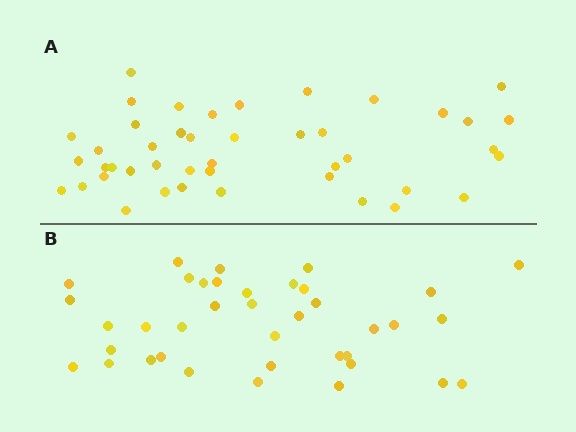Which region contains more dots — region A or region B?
Region A (the top region) has more dots.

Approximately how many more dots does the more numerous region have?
Region A has about 6 more dots than region B.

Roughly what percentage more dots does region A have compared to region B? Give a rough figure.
About 15% more.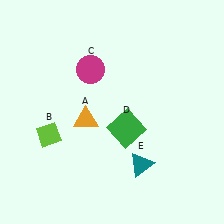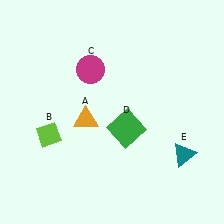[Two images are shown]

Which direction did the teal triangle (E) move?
The teal triangle (E) moved right.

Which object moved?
The teal triangle (E) moved right.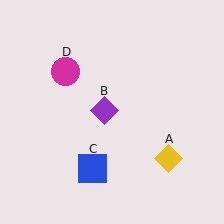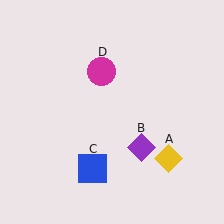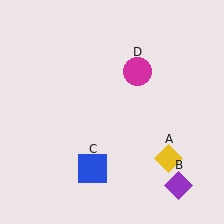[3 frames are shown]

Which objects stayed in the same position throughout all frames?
Yellow diamond (object A) and blue square (object C) remained stationary.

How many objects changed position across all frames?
2 objects changed position: purple diamond (object B), magenta circle (object D).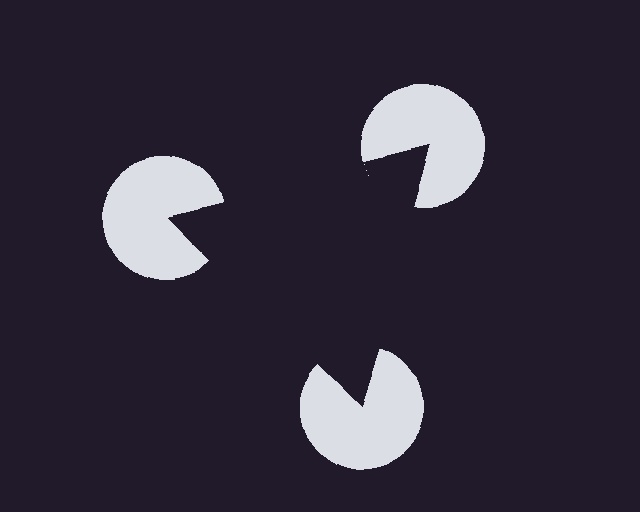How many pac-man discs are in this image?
There are 3 — one at each vertex of the illusory triangle.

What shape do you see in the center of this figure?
An illusory triangle — its edges are inferred from the aligned wedge cuts in the pac-man discs, not physically drawn.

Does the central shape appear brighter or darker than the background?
It typically appears slightly darker than the background, even though no actual brightness change is drawn.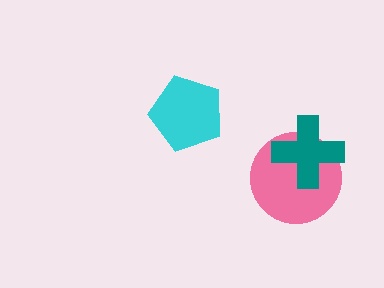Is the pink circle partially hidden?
Yes, it is partially covered by another shape.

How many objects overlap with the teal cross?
1 object overlaps with the teal cross.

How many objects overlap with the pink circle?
1 object overlaps with the pink circle.